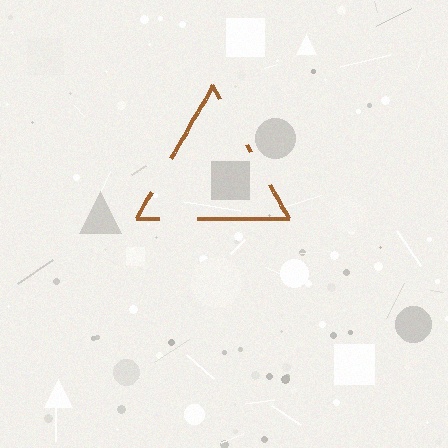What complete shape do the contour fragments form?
The contour fragments form a triangle.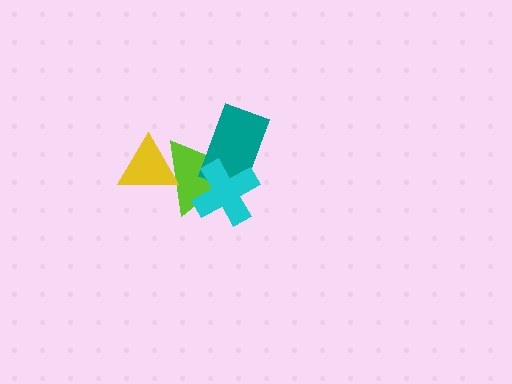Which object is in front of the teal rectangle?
The cyan cross is in front of the teal rectangle.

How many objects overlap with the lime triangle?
3 objects overlap with the lime triangle.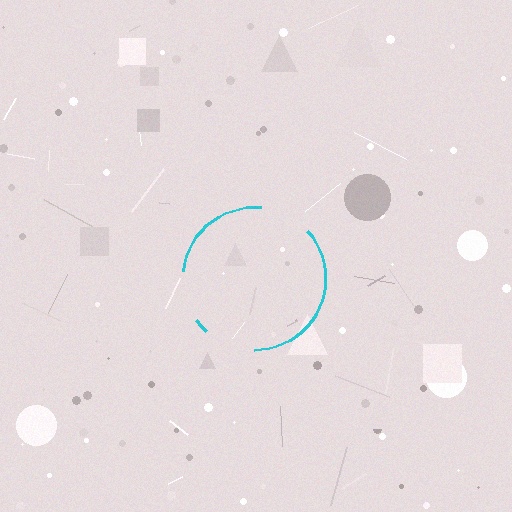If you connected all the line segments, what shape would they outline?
They would outline a circle.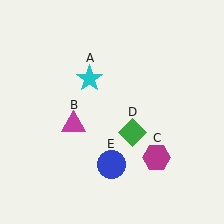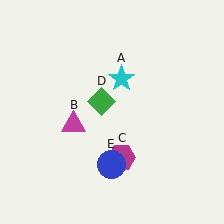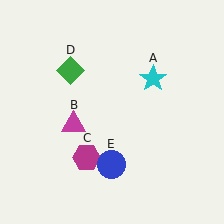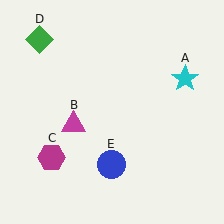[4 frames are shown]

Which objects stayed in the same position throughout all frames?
Magenta triangle (object B) and blue circle (object E) remained stationary.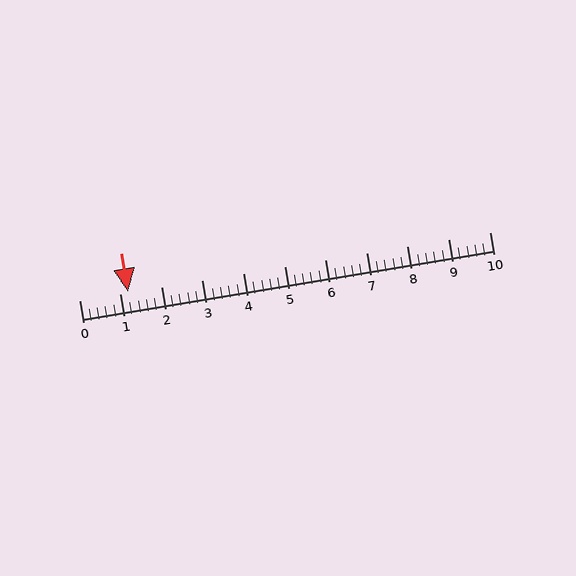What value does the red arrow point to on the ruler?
The red arrow points to approximately 1.2.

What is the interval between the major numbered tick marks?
The major tick marks are spaced 1 units apart.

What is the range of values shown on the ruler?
The ruler shows values from 0 to 10.